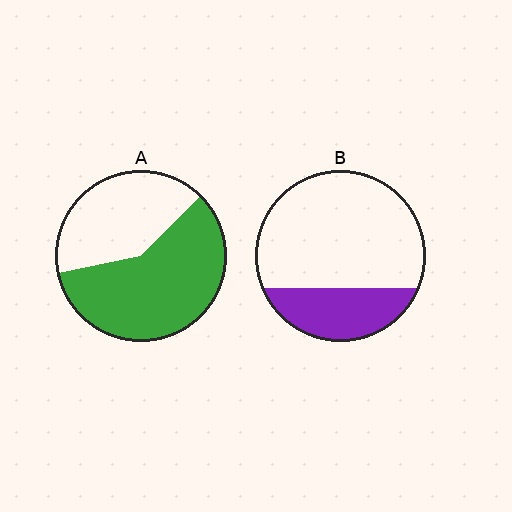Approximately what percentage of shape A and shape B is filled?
A is approximately 60% and B is approximately 25%.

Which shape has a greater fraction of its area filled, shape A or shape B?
Shape A.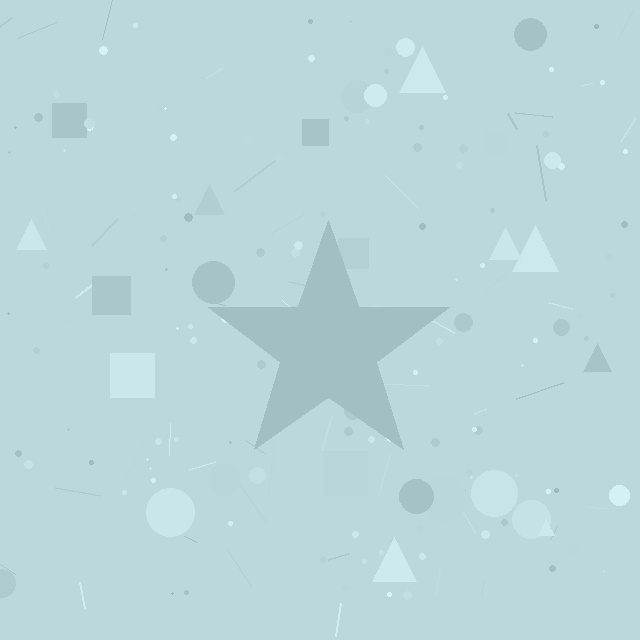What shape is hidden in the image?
A star is hidden in the image.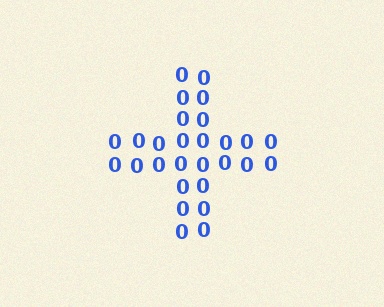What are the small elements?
The small elements are digit 0's.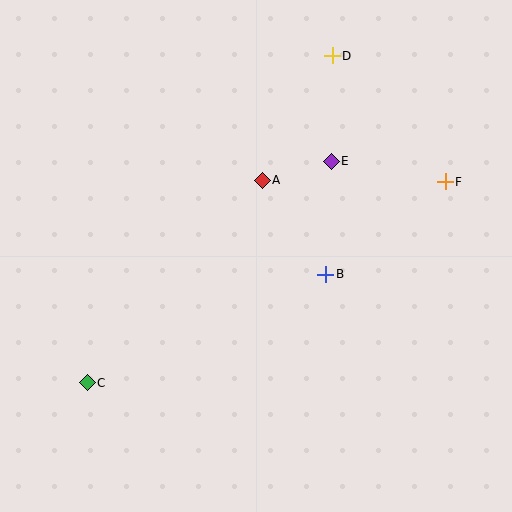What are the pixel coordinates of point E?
Point E is at (331, 161).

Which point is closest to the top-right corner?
Point D is closest to the top-right corner.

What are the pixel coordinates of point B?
Point B is at (326, 274).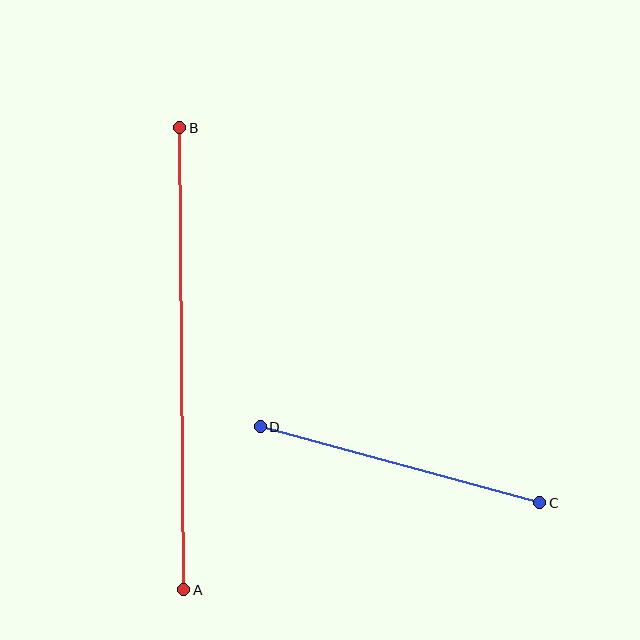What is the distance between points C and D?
The distance is approximately 290 pixels.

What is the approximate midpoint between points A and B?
The midpoint is at approximately (182, 359) pixels.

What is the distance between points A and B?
The distance is approximately 462 pixels.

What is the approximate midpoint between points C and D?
The midpoint is at approximately (400, 465) pixels.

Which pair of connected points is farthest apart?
Points A and B are farthest apart.